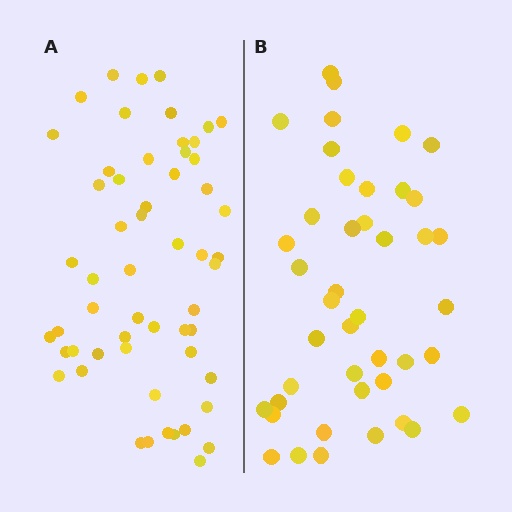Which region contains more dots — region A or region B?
Region A (the left region) has more dots.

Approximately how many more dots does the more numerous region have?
Region A has approximately 15 more dots than region B.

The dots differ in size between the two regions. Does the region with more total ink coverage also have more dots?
No. Region B has more total ink coverage because its dots are larger, but region A actually contains more individual dots. Total area can be misleading — the number of items is what matters here.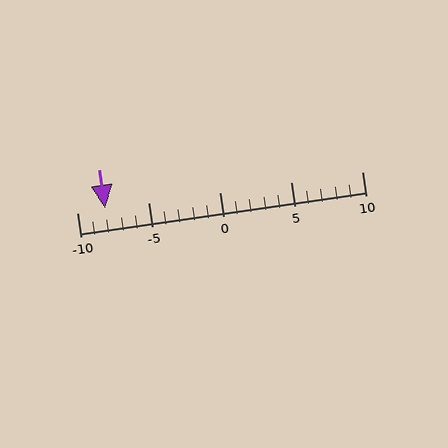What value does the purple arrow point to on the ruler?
The purple arrow points to approximately -8.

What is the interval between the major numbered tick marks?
The major tick marks are spaced 5 units apart.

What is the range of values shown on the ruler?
The ruler shows values from -10 to 10.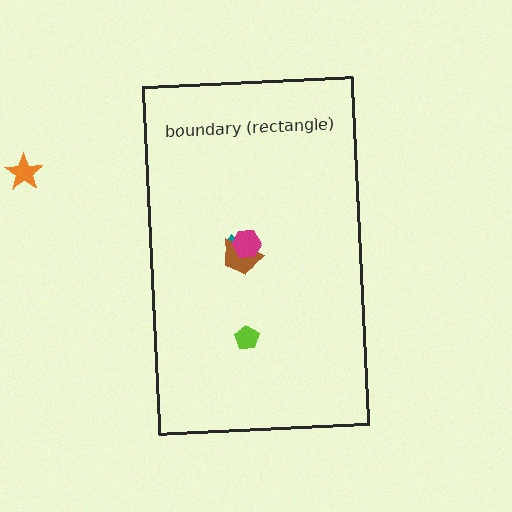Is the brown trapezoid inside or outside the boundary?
Inside.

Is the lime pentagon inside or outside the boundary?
Inside.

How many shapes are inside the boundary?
4 inside, 1 outside.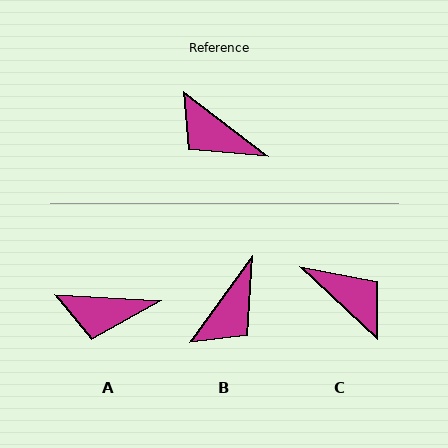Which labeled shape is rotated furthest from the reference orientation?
C, about 174 degrees away.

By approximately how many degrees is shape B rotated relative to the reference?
Approximately 92 degrees counter-clockwise.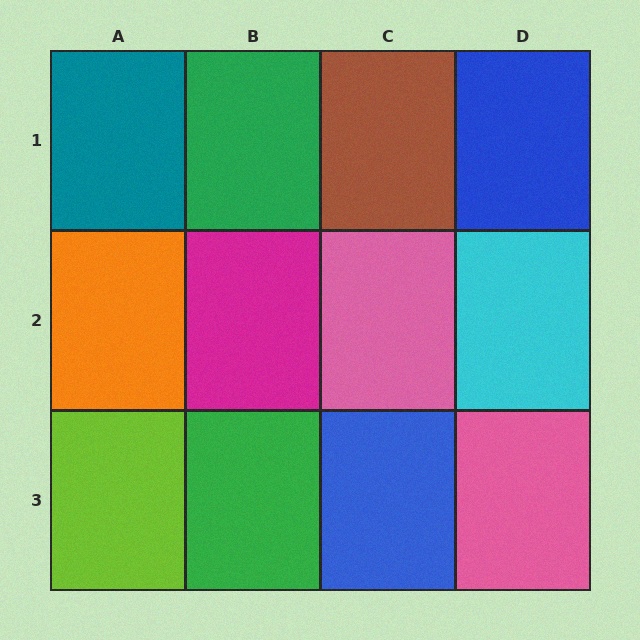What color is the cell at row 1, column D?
Blue.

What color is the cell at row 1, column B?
Green.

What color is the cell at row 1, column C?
Brown.